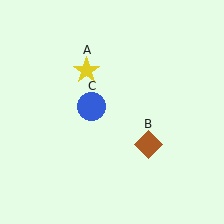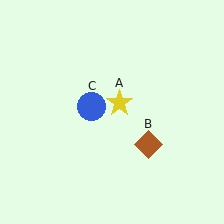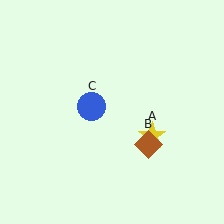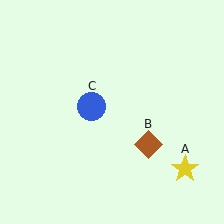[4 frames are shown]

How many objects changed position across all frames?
1 object changed position: yellow star (object A).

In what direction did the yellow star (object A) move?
The yellow star (object A) moved down and to the right.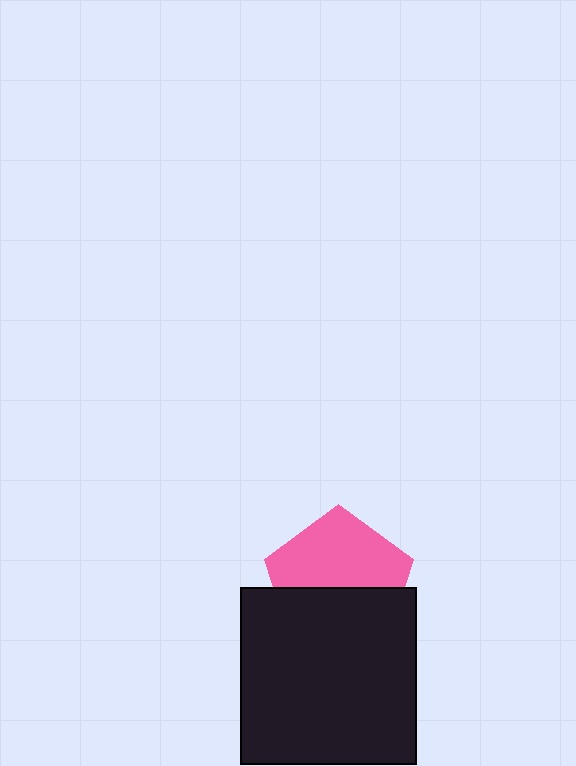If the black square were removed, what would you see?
You would see the complete pink pentagon.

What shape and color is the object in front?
The object in front is a black square.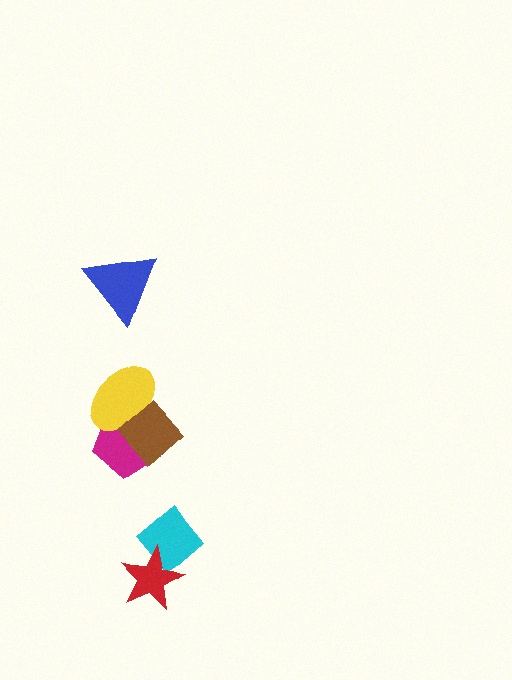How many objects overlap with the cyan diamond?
1 object overlaps with the cyan diamond.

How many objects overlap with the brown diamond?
2 objects overlap with the brown diamond.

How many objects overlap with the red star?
1 object overlaps with the red star.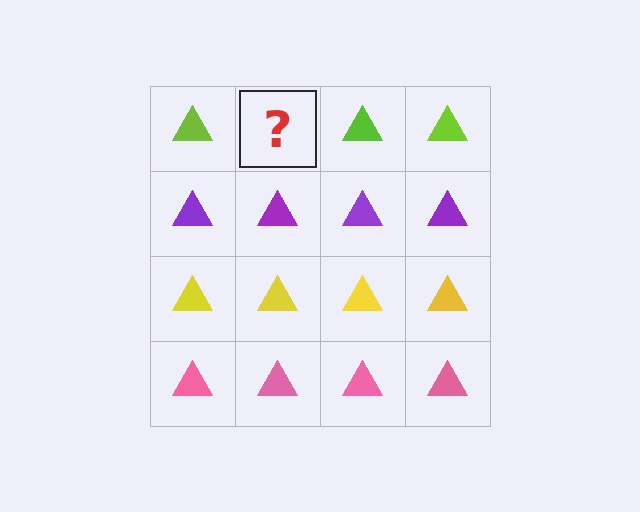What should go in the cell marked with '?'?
The missing cell should contain a lime triangle.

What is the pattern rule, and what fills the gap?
The rule is that each row has a consistent color. The gap should be filled with a lime triangle.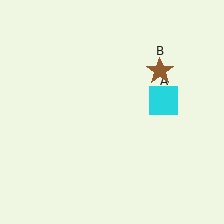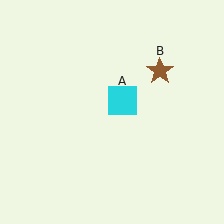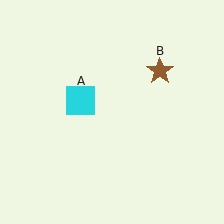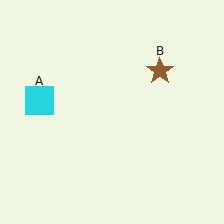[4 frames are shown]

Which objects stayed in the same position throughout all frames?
Brown star (object B) remained stationary.